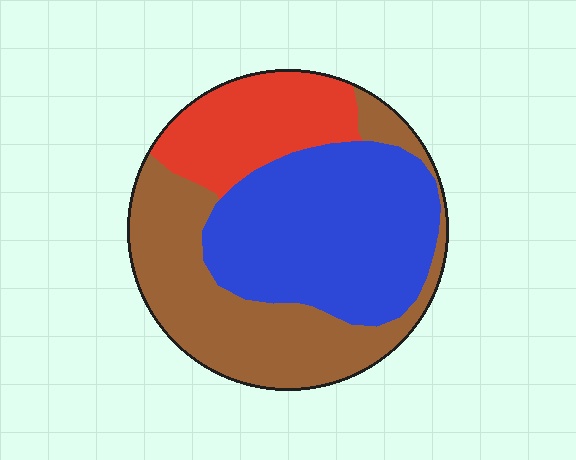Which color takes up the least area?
Red, at roughly 20%.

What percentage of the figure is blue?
Blue covers around 40% of the figure.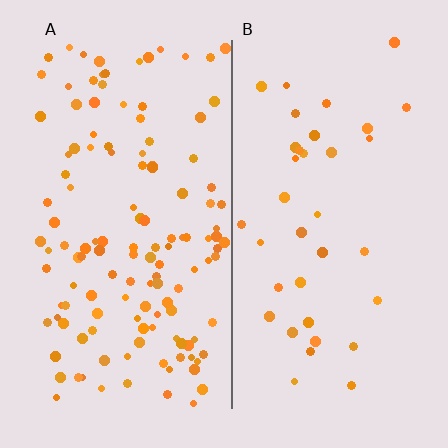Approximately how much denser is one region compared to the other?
Approximately 3.5× — region A over region B.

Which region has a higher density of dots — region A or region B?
A (the left).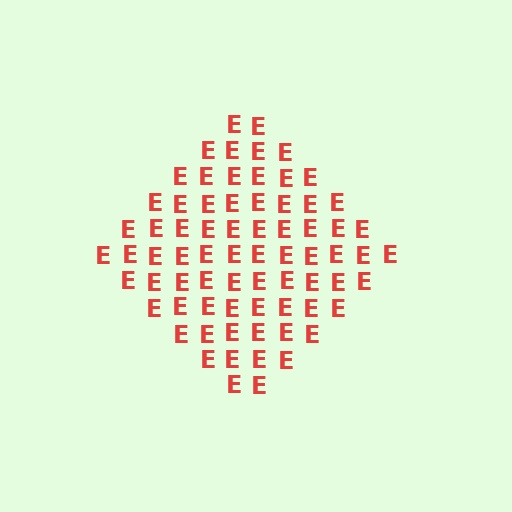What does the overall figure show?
The overall figure shows a diamond.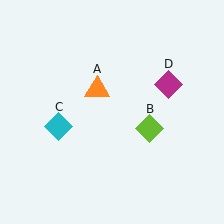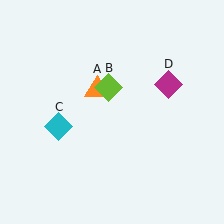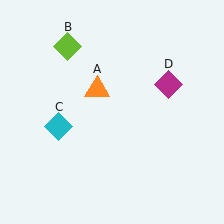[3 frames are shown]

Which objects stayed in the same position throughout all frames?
Orange triangle (object A) and cyan diamond (object C) and magenta diamond (object D) remained stationary.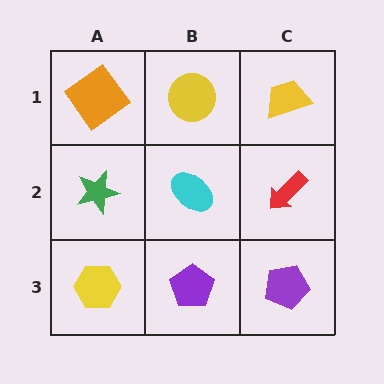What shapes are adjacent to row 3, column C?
A red arrow (row 2, column C), a purple pentagon (row 3, column B).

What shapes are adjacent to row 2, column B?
A yellow circle (row 1, column B), a purple pentagon (row 3, column B), a green star (row 2, column A), a red arrow (row 2, column C).